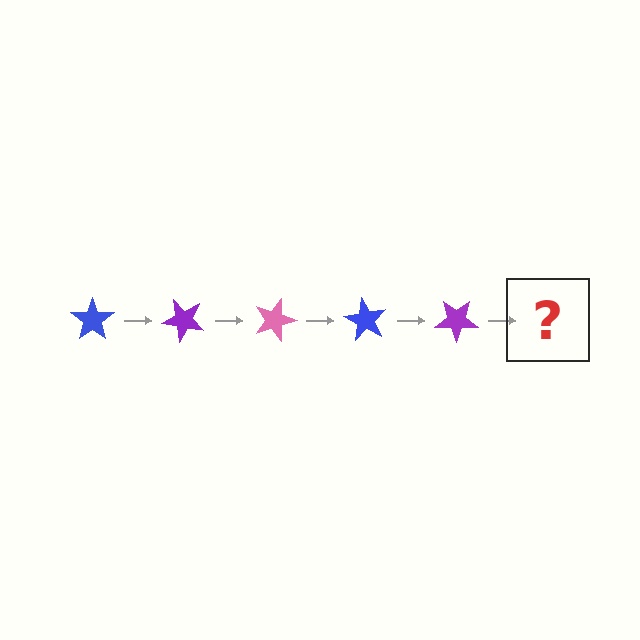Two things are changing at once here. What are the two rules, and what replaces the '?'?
The two rules are that it rotates 45 degrees each step and the color cycles through blue, purple, and pink. The '?' should be a pink star, rotated 225 degrees from the start.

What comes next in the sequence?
The next element should be a pink star, rotated 225 degrees from the start.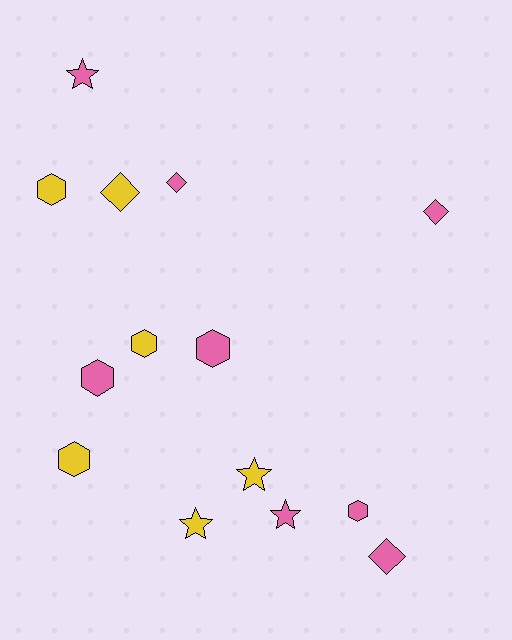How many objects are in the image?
There are 14 objects.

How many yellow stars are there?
There are 2 yellow stars.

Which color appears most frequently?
Pink, with 8 objects.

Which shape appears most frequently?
Hexagon, with 6 objects.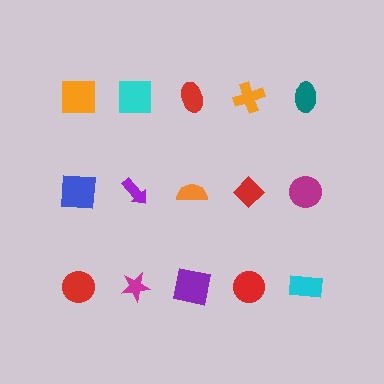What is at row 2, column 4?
A red diamond.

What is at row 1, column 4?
An orange cross.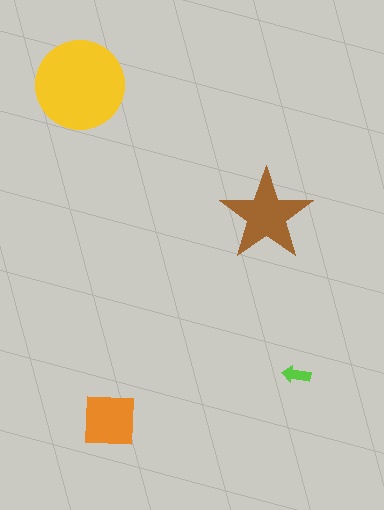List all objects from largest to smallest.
The yellow circle, the brown star, the orange square, the lime arrow.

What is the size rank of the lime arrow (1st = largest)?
4th.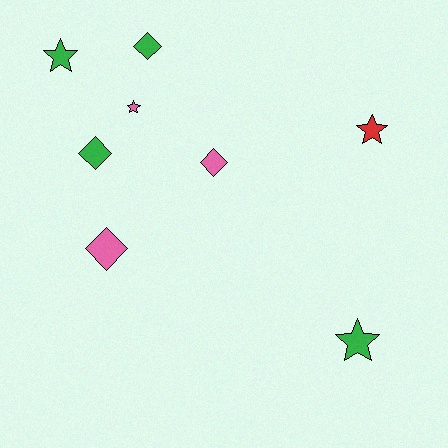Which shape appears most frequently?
Star, with 4 objects.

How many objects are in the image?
There are 8 objects.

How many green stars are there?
There are 2 green stars.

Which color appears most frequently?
Green, with 4 objects.